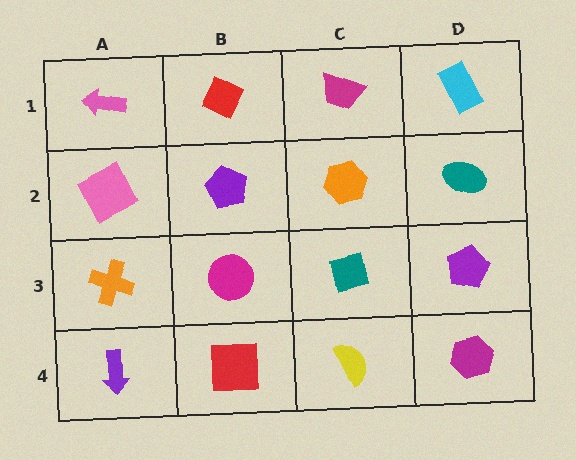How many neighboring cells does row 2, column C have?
4.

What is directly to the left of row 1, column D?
A magenta trapezoid.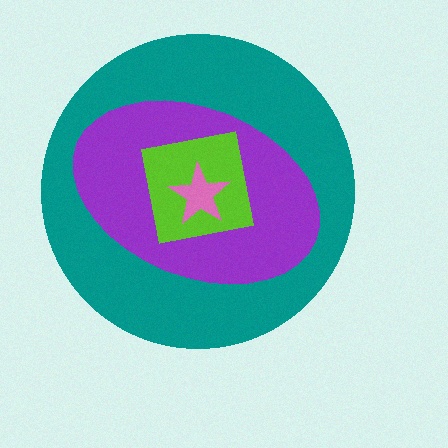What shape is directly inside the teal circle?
The purple ellipse.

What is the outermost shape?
The teal circle.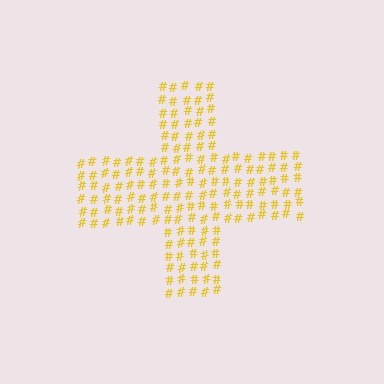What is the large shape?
The large shape is a cross.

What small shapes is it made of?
It is made of small hash symbols.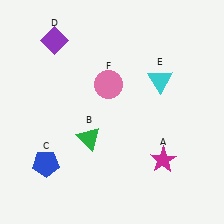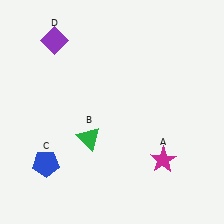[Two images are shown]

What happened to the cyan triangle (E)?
The cyan triangle (E) was removed in Image 2. It was in the top-right area of Image 1.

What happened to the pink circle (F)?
The pink circle (F) was removed in Image 2. It was in the top-left area of Image 1.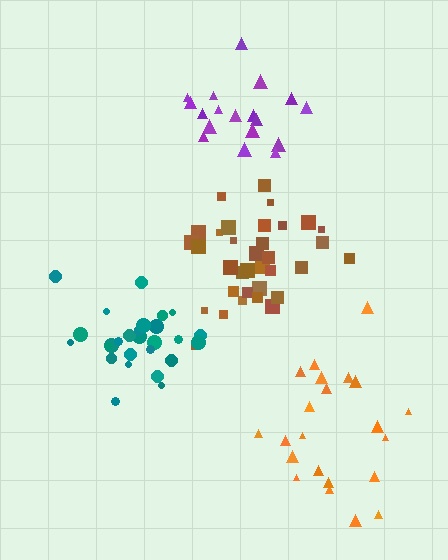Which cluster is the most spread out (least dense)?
Orange.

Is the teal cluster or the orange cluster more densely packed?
Teal.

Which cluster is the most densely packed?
Brown.